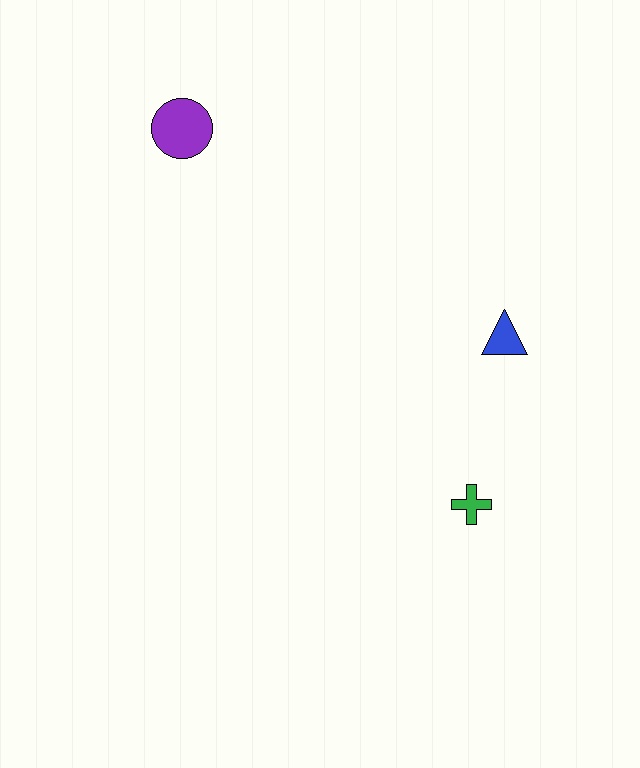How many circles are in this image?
There is 1 circle.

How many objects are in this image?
There are 3 objects.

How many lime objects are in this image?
There are no lime objects.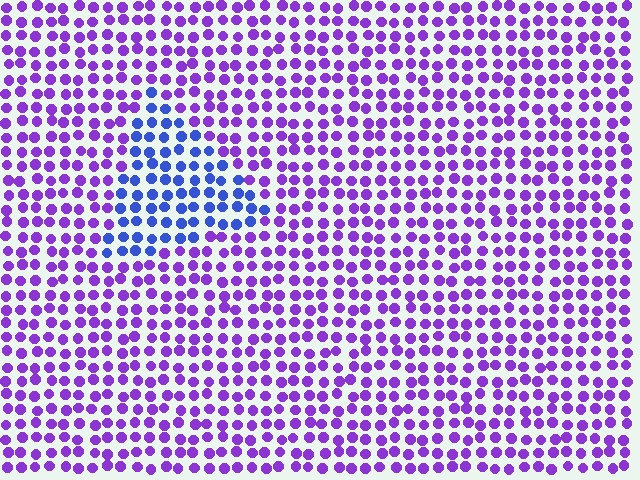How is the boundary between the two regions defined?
The boundary is defined purely by a slight shift in hue (about 45 degrees). Spacing, size, and orientation are identical on both sides.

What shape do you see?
I see a triangle.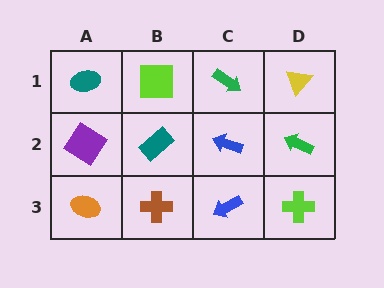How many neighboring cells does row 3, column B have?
3.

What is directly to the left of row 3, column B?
An orange ellipse.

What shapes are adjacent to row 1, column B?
A teal rectangle (row 2, column B), a teal ellipse (row 1, column A), a green arrow (row 1, column C).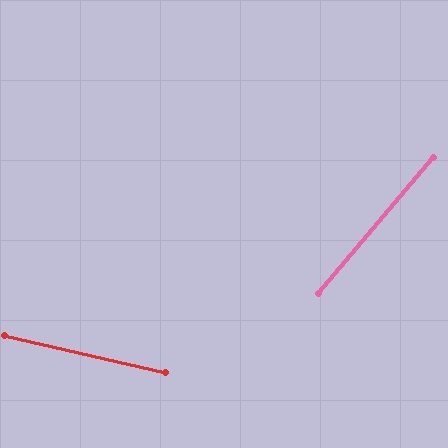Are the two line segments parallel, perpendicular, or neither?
Neither parallel nor perpendicular — they differ by about 63°.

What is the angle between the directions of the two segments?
Approximately 63 degrees.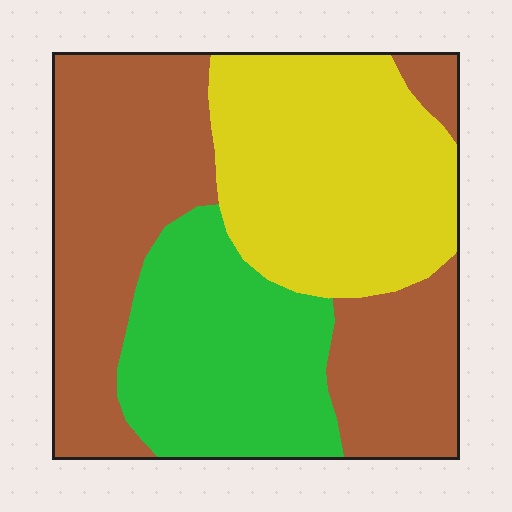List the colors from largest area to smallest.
From largest to smallest: brown, yellow, green.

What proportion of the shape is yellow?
Yellow takes up between a quarter and a half of the shape.